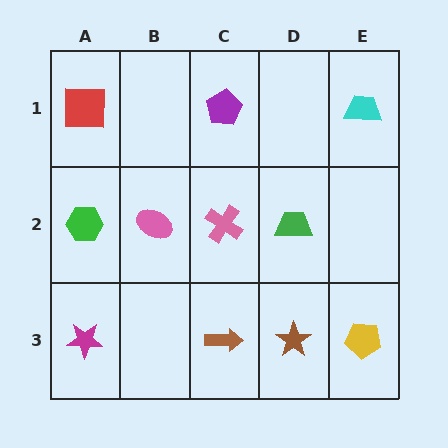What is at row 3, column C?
A brown arrow.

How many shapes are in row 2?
4 shapes.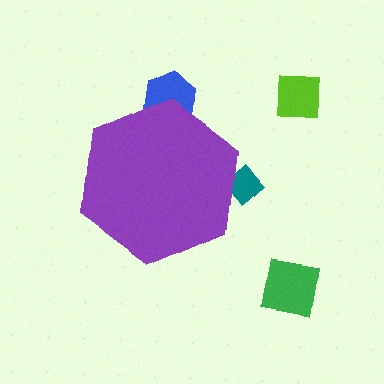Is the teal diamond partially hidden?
Yes, the teal diamond is partially hidden behind the purple hexagon.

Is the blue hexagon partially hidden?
Yes, the blue hexagon is partially hidden behind the purple hexagon.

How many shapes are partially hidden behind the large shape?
2 shapes are partially hidden.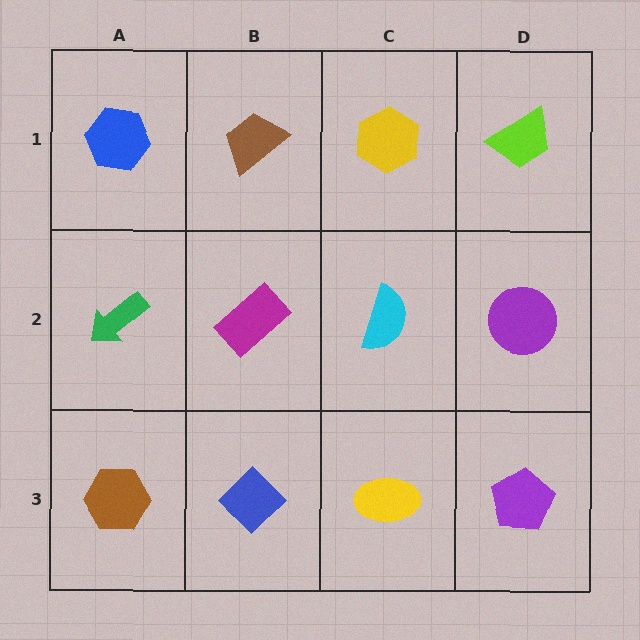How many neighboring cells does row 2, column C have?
4.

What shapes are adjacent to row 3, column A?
A green arrow (row 2, column A), a blue diamond (row 3, column B).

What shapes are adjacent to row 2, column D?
A lime trapezoid (row 1, column D), a purple pentagon (row 3, column D), a cyan semicircle (row 2, column C).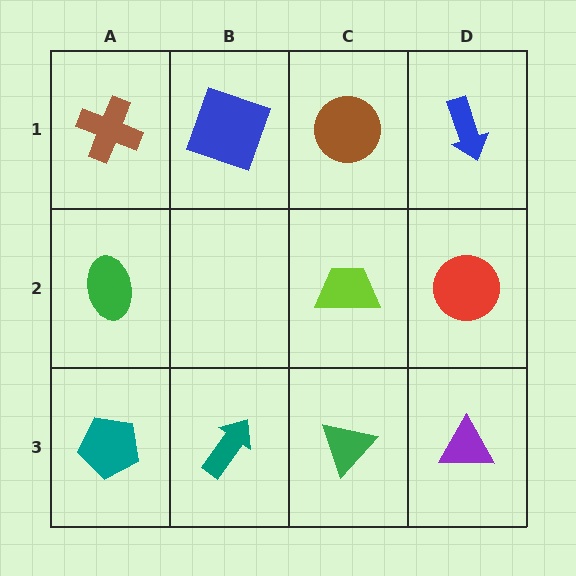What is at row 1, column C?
A brown circle.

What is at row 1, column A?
A brown cross.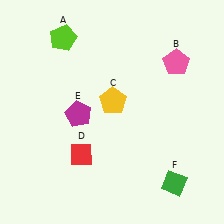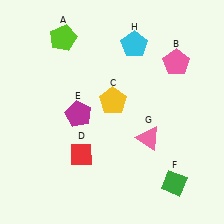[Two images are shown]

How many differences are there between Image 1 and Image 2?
There are 2 differences between the two images.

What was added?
A pink triangle (G), a cyan pentagon (H) were added in Image 2.